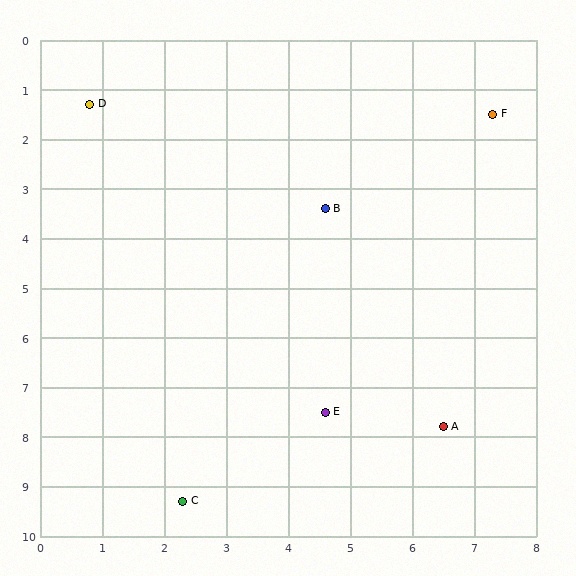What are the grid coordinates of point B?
Point B is at approximately (4.6, 3.4).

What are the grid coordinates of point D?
Point D is at approximately (0.8, 1.3).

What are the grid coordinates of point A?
Point A is at approximately (6.5, 7.8).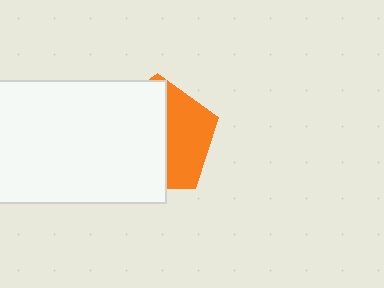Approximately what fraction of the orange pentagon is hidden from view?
Roughly 61% of the orange pentagon is hidden behind the white rectangle.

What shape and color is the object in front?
The object in front is a white rectangle.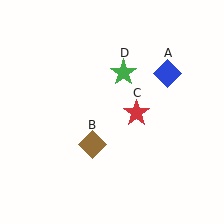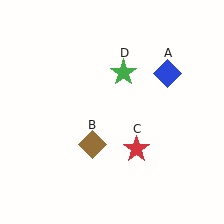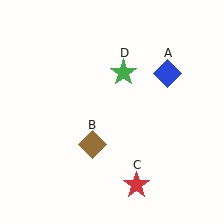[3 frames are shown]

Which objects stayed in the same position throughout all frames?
Blue diamond (object A) and brown diamond (object B) and green star (object D) remained stationary.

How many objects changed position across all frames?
1 object changed position: red star (object C).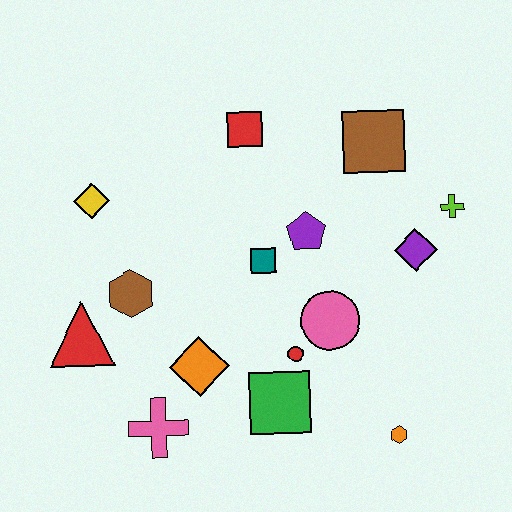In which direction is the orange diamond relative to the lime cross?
The orange diamond is to the left of the lime cross.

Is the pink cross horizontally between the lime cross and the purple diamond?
No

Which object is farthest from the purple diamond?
The red triangle is farthest from the purple diamond.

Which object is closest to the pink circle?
The red circle is closest to the pink circle.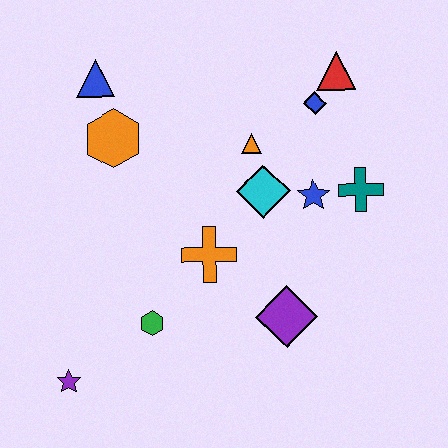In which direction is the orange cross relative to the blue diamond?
The orange cross is below the blue diamond.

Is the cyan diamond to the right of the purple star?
Yes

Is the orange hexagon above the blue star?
Yes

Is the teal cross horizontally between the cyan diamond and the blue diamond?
No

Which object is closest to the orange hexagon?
The blue triangle is closest to the orange hexagon.